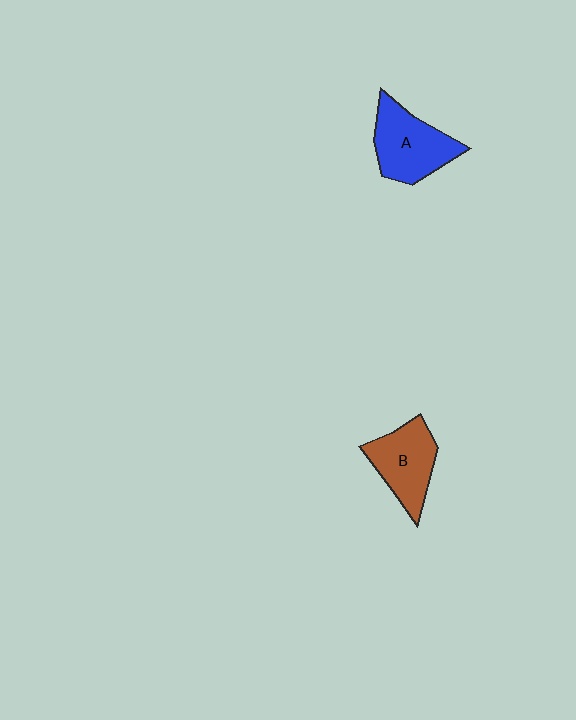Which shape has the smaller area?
Shape B (brown).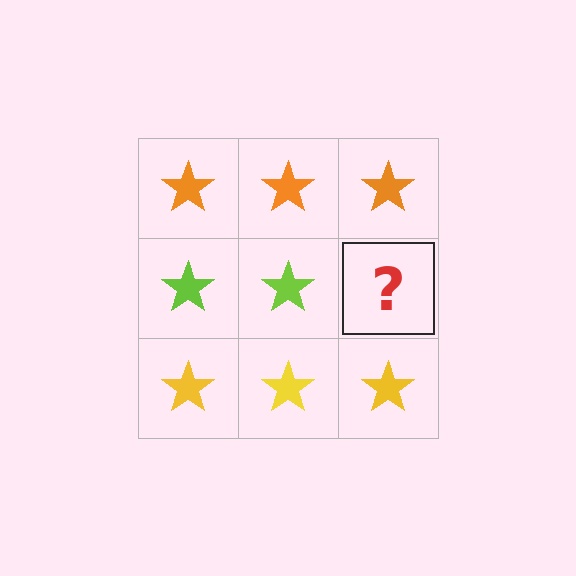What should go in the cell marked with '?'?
The missing cell should contain a lime star.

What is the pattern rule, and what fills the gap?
The rule is that each row has a consistent color. The gap should be filled with a lime star.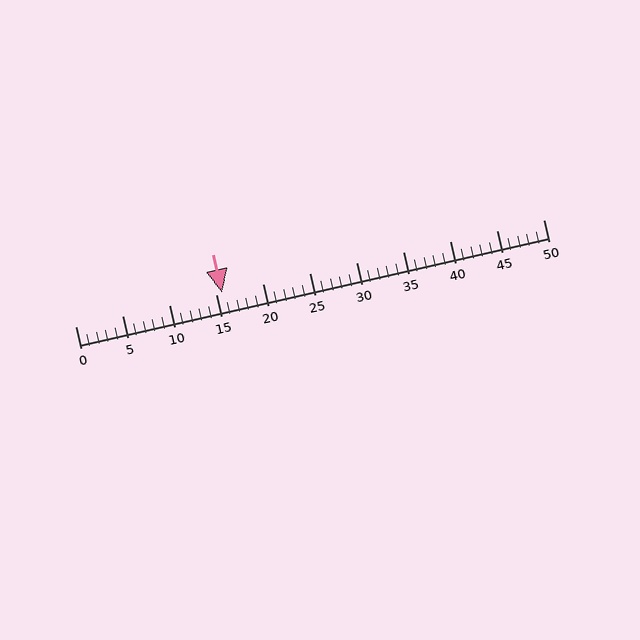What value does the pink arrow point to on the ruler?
The pink arrow points to approximately 16.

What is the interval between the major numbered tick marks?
The major tick marks are spaced 5 units apart.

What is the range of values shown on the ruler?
The ruler shows values from 0 to 50.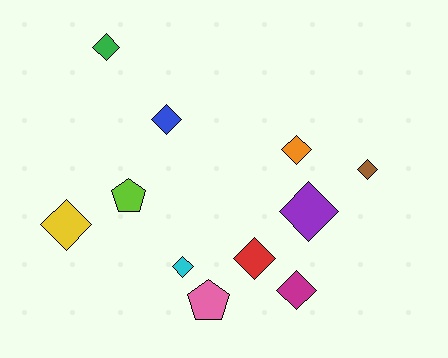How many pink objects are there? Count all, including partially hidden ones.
There is 1 pink object.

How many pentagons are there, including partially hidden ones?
There are 2 pentagons.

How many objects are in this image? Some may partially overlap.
There are 11 objects.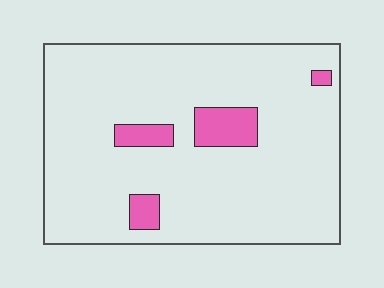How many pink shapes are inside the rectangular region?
4.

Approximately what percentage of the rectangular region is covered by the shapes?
Approximately 10%.